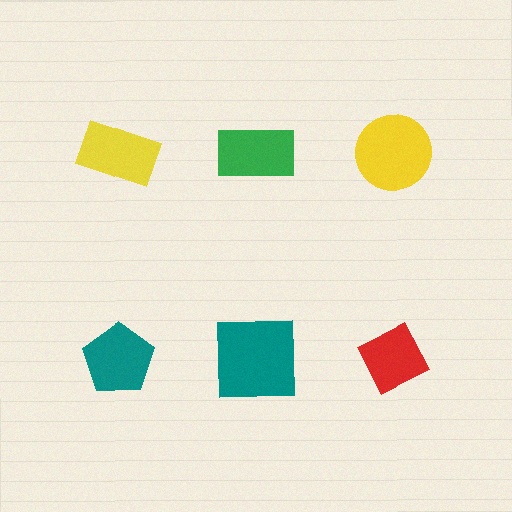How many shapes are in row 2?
3 shapes.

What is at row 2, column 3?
A red diamond.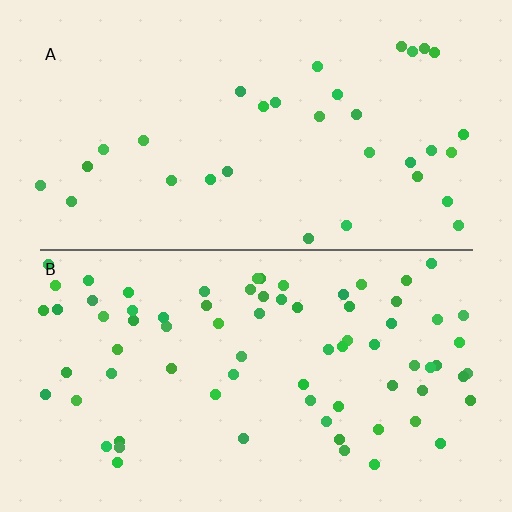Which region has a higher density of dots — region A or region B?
B (the bottom).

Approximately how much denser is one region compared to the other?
Approximately 2.2× — region B over region A.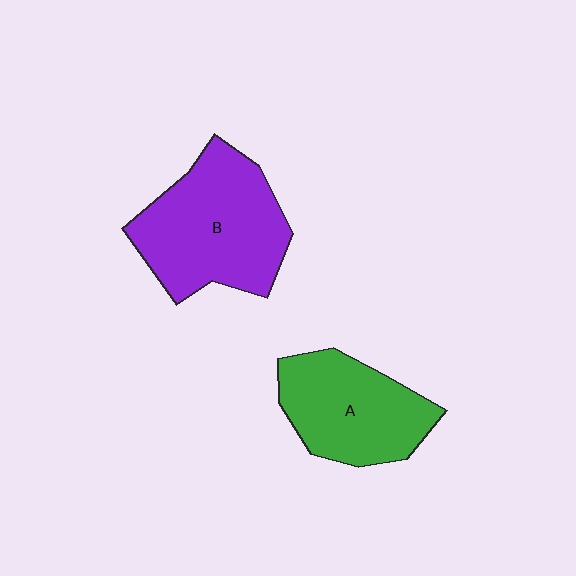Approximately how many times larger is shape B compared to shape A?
Approximately 1.3 times.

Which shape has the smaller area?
Shape A (green).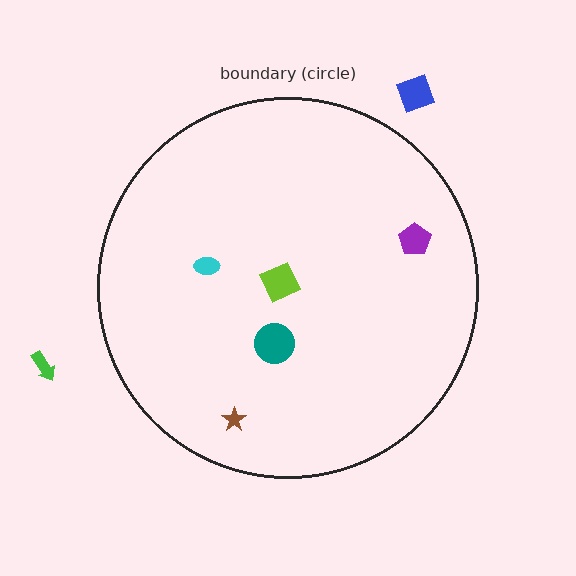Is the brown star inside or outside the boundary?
Inside.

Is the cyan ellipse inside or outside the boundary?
Inside.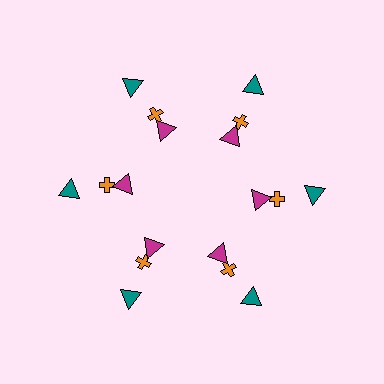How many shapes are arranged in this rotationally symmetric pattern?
There are 18 shapes, arranged in 6 groups of 3.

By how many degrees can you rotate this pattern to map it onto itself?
The pattern maps onto itself every 60 degrees of rotation.